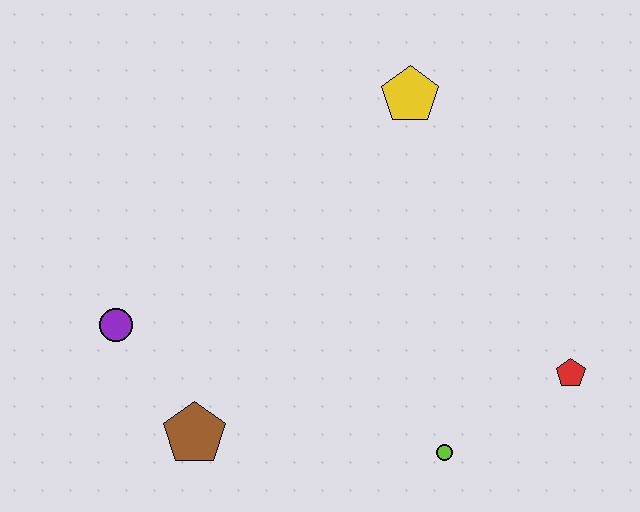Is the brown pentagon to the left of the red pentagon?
Yes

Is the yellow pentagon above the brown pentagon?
Yes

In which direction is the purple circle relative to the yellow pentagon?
The purple circle is to the left of the yellow pentagon.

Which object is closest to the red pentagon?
The lime circle is closest to the red pentagon.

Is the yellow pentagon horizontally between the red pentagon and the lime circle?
No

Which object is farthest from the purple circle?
The red pentagon is farthest from the purple circle.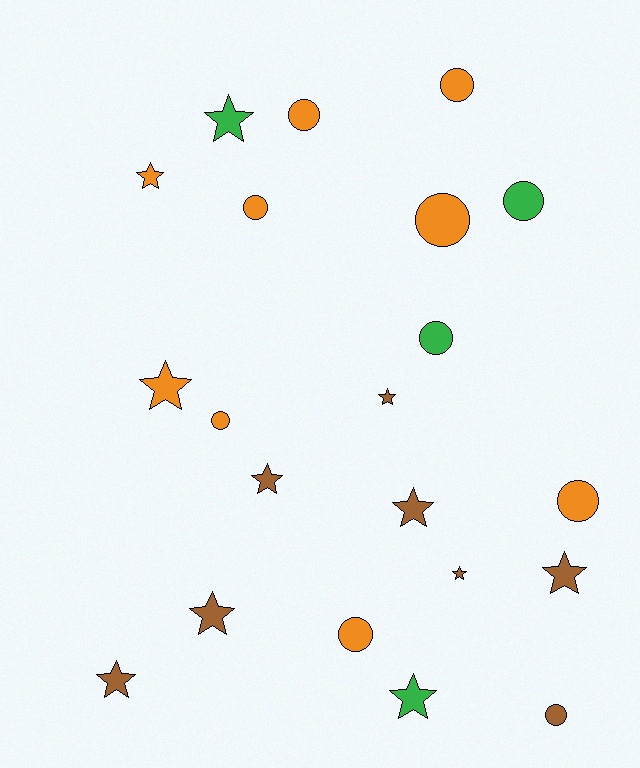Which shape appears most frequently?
Star, with 11 objects.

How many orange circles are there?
There are 7 orange circles.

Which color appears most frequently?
Orange, with 9 objects.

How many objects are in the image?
There are 21 objects.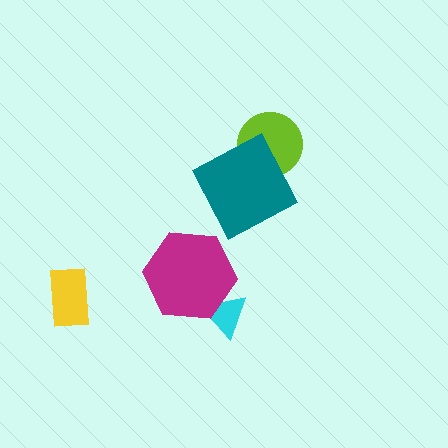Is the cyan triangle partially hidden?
Yes, it is partially covered by another shape.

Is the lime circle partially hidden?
Yes, it is partially covered by another shape.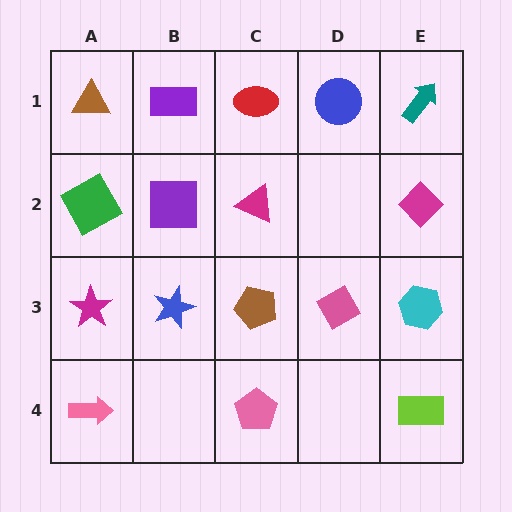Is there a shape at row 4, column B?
No, that cell is empty.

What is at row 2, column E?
A magenta diamond.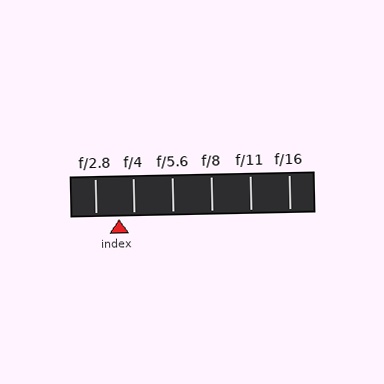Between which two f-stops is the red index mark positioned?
The index mark is between f/2.8 and f/4.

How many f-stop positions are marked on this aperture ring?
There are 6 f-stop positions marked.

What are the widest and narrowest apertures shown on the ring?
The widest aperture shown is f/2.8 and the narrowest is f/16.